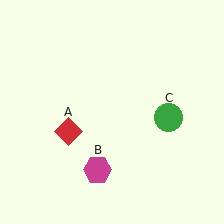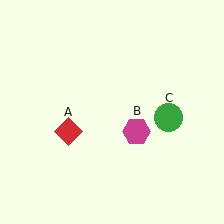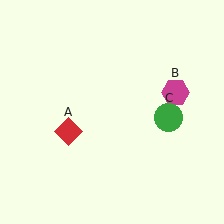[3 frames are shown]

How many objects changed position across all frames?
1 object changed position: magenta hexagon (object B).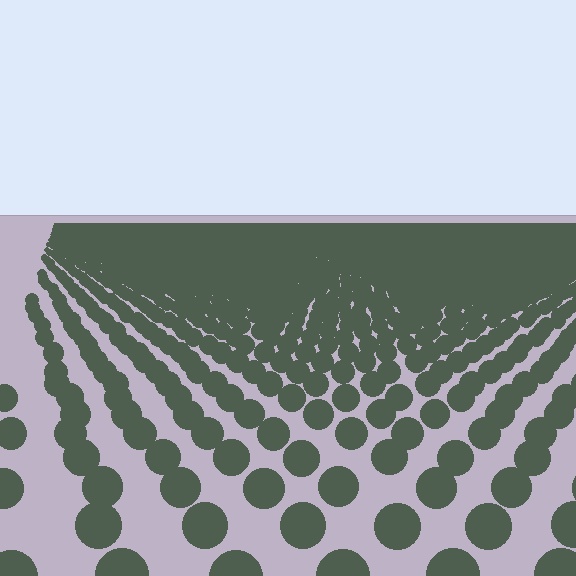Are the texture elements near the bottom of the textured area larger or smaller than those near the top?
Larger. Near the bottom, elements are closer to the viewer and appear at a bigger on-screen size.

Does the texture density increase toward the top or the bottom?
Density increases toward the top.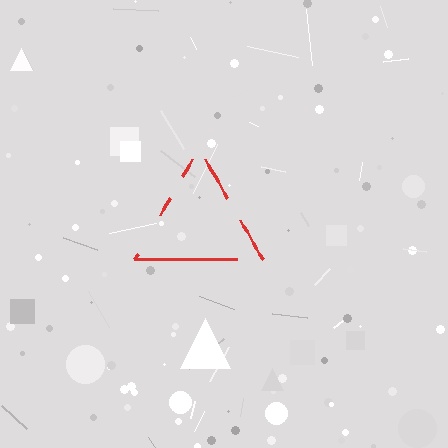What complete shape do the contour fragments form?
The contour fragments form a triangle.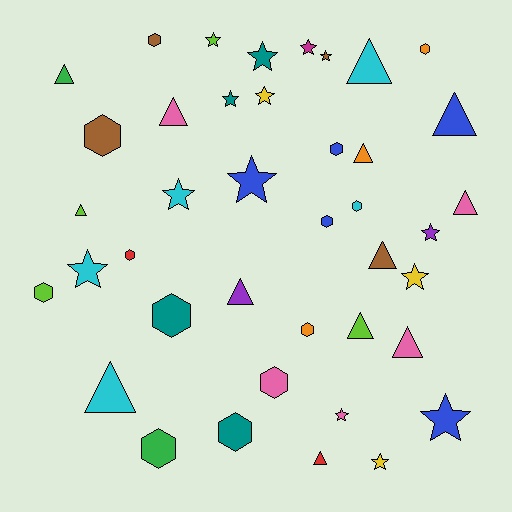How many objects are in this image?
There are 40 objects.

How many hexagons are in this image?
There are 13 hexagons.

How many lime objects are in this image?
There are 4 lime objects.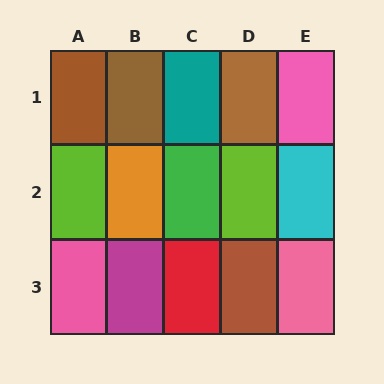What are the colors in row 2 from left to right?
Lime, orange, green, lime, cyan.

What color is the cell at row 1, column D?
Brown.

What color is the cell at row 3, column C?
Red.